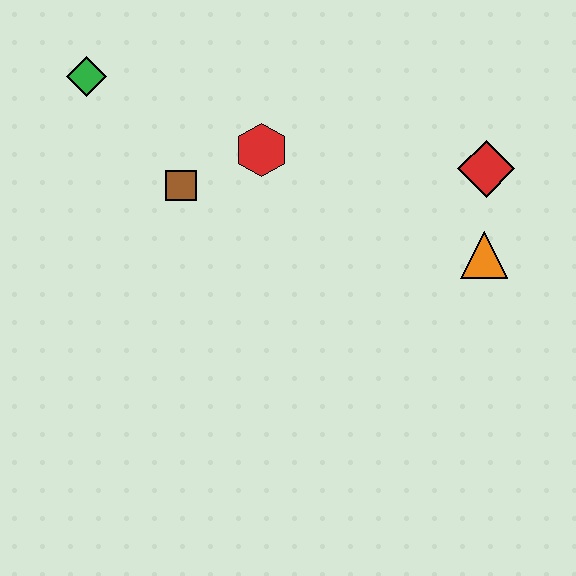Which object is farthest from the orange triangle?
The green diamond is farthest from the orange triangle.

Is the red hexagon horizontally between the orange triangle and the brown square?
Yes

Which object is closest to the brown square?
The red hexagon is closest to the brown square.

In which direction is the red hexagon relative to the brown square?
The red hexagon is to the right of the brown square.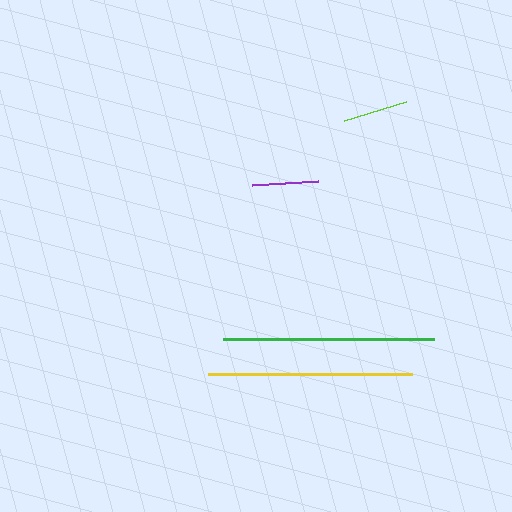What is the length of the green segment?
The green segment is approximately 211 pixels long.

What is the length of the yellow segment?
The yellow segment is approximately 204 pixels long.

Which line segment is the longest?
The green line is the longest at approximately 211 pixels.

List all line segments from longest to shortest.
From longest to shortest: green, yellow, purple, lime.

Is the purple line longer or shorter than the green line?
The green line is longer than the purple line.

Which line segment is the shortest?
The lime line is the shortest at approximately 65 pixels.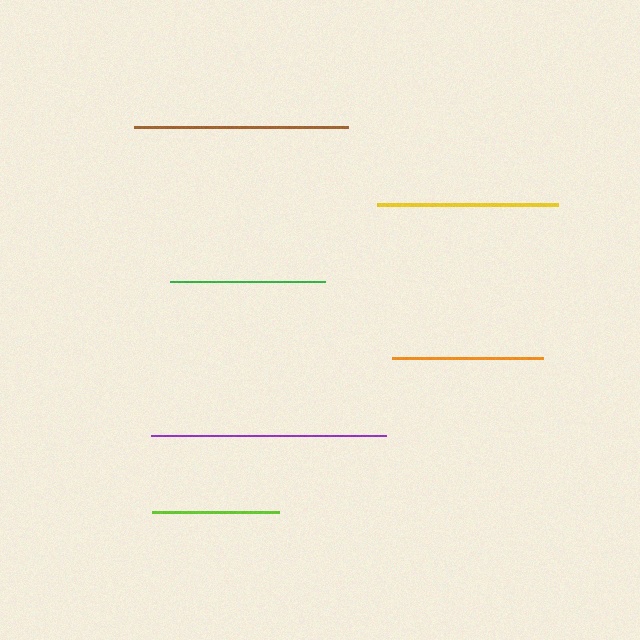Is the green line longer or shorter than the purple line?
The purple line is longer than the green line.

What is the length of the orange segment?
The orange segment is approximately 151 pixels long.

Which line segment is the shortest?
The lime line is the shortest at approximately 127 pixels.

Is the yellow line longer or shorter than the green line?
The yellow line is longer than the green line.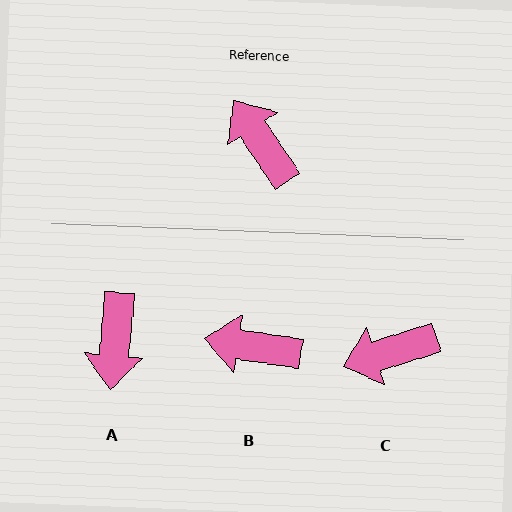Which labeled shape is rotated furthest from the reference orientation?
A, about 141 degrees away.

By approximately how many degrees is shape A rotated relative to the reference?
Approximately 141 degrees counter-clockwise.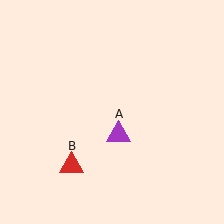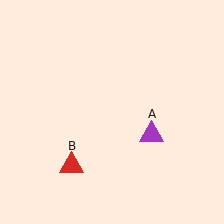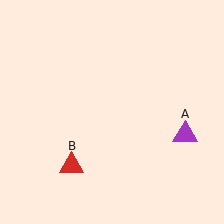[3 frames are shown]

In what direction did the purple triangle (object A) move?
The purple triangle (object A) moved right.